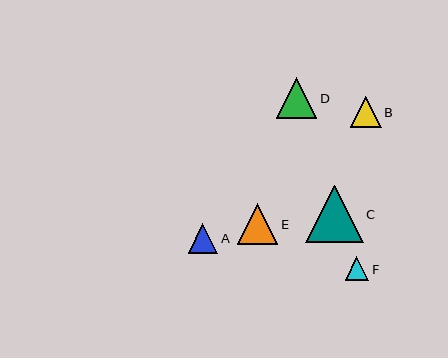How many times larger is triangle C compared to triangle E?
Triangle C is approximately 1.4 times the size of triangle E.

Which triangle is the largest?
Triangle C is the largest with a size of approximately 57 pixels.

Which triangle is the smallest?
Triangle F is the smallest with a size of approximately 23 pixels.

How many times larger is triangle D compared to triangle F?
Triangle D is approximately 1.7 times the size of triangle F.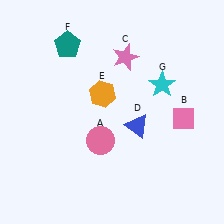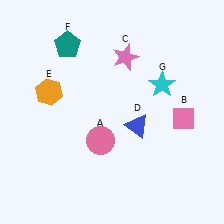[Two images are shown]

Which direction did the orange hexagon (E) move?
The orange hexagon (E) moved left.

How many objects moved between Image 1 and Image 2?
1 object moved between the two images.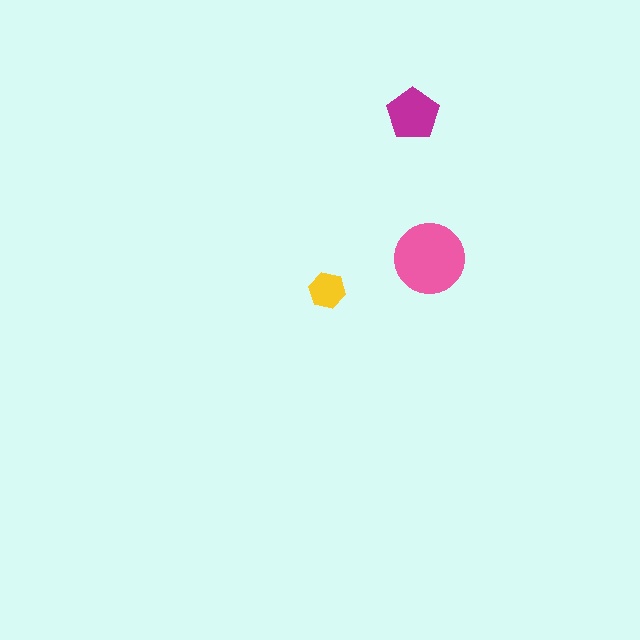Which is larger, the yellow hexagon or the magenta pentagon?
The magenta pentagon.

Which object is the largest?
The pink circle.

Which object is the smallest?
The yellow hexagon.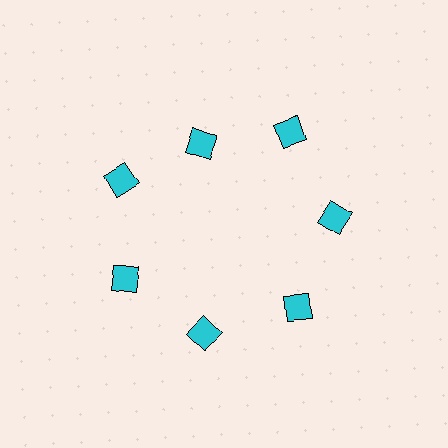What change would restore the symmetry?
The symmetry would be restored by moving it outward, back onto the ring so that all 7 diamonds sit at equal angles and equal distance from the center.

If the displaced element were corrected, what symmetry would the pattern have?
It would have 7-fold rotational symmetry — the pattern would map onto itself every 51 degrees.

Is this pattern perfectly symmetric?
No. The 7 cyan diamonds are arranged in a ring, but one element near the 12 o'clock position is pulled inward toward the center, breaking the 7-fold rotational symmetry.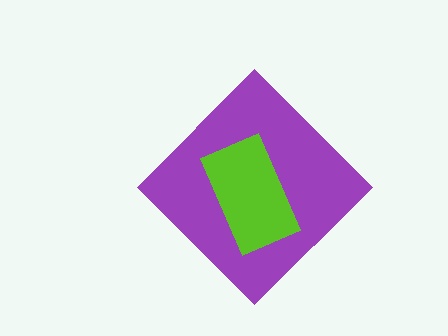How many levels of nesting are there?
2.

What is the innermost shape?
The lime rectangle.